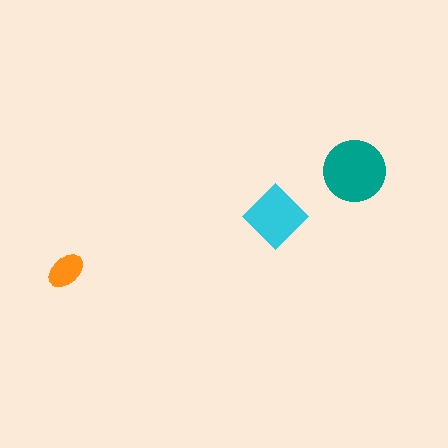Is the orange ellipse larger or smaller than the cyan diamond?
Smaller.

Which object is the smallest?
The orange ellipse.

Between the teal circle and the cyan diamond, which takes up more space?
The teal circle.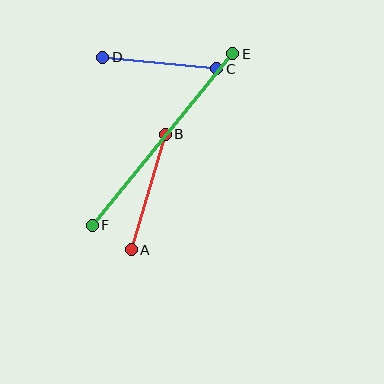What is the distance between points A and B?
The distance is approximately 120 pixels.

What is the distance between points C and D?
The distance is approximately 115 pixels.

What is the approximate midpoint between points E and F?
The midpoint is at approximately (163, 139) pixels.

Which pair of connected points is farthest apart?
Points E and F are farthest apart.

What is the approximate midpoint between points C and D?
The midpoint is at approximately (160, 63) pixels.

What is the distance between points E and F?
The distance is approximately 222 pixels.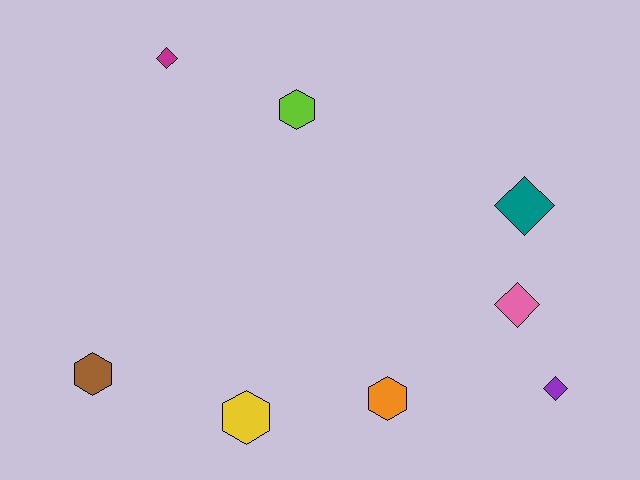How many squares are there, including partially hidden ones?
There are no squares.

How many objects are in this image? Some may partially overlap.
There are 8 objects.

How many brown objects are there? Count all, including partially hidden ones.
There is 1 brown object.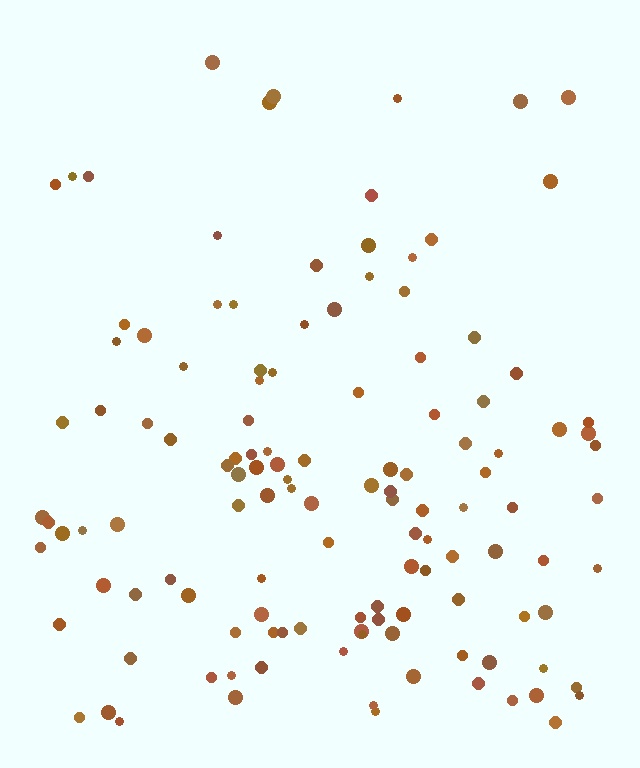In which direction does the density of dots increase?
From top to bottom, with the bottom side densest.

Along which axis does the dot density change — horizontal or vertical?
Vertical.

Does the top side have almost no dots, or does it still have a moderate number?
Still a moderate number, just noticeably fewer than the bottom.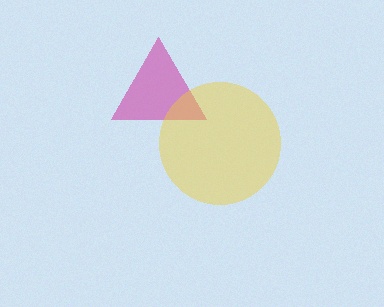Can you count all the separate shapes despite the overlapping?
Yes, there are 2 separate shapes.